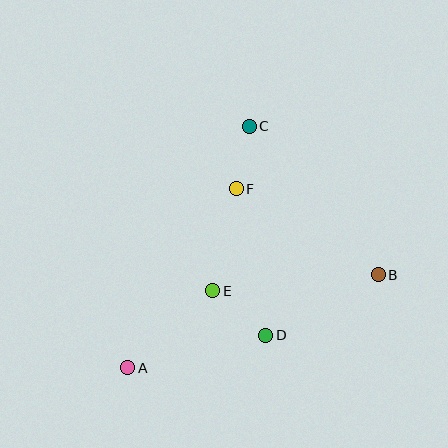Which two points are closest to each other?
Points C and F are closest to each other.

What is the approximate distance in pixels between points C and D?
The distance between C and D is approximately 210 pixels.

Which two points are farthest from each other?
Points A and C are farthest from each other.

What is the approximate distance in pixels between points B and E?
The distance between B and E is approximately 167 pixels.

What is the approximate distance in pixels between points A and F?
The distance between A and F is approximately 209 pixels.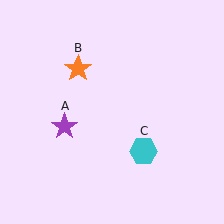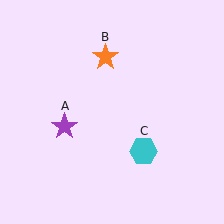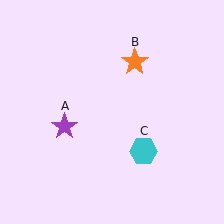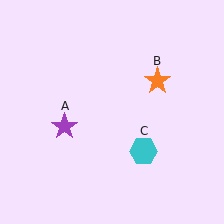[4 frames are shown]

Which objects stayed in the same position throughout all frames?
Purple star (object A) and cyan hexagon (object C) remained stationary.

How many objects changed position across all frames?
1 object changed position: orange star (object B).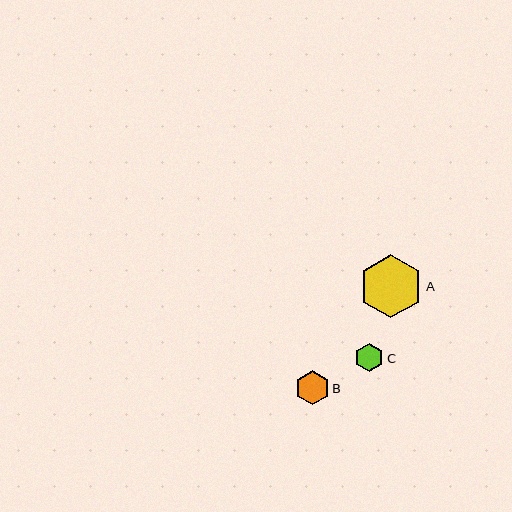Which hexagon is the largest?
Hexagon A is the largest with a size of approximately 63 pixels.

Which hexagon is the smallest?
Hexagon C is the smallest with a size of approximately 29 pixels.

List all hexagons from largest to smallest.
From largest to smallest: A, B, C.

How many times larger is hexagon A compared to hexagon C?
Hexagon A is approximately 2.2 times the size of hexagon C.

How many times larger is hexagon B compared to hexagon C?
Hexagon B is approximately 1.2 times the size of hexagon C.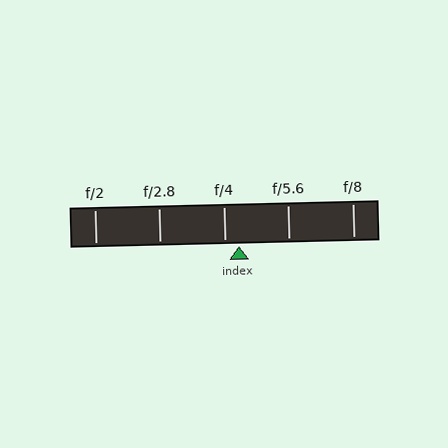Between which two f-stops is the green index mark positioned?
The index mark is between f/4 and f/5.6.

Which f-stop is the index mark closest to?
The index mark is closest to f/4.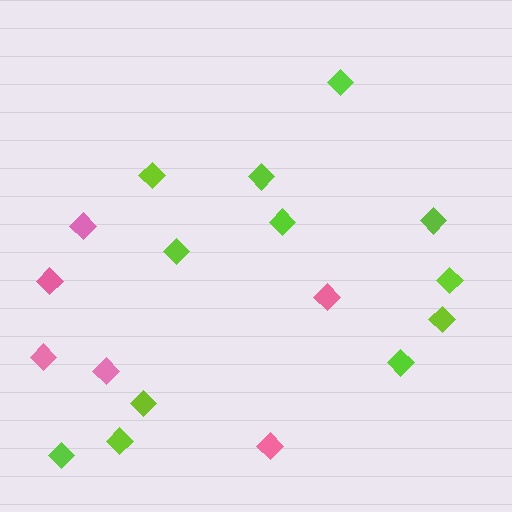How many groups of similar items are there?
There are 2 groups: one group of pink diamonds (6) and one group of lime diamonds (12).